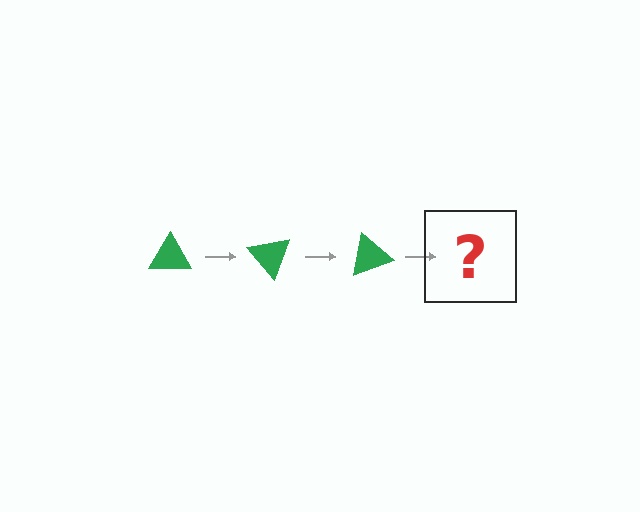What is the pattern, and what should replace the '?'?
The pattern is that the triangle rotates 50 degrees each step. The '?' should be a green triangle rotated 150 degrees.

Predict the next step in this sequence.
The next step is a green triangle rotated 150 degrees.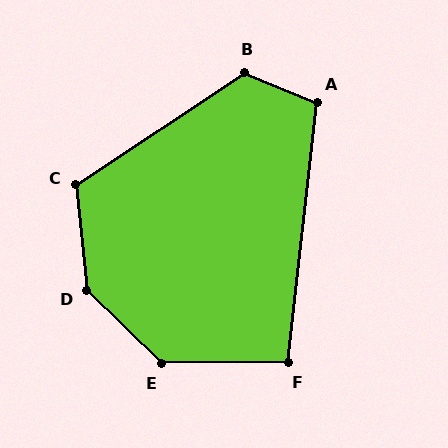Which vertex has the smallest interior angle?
F, at approximately 97 degrees.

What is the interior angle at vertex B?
Approximately 124 degrees (obtuse).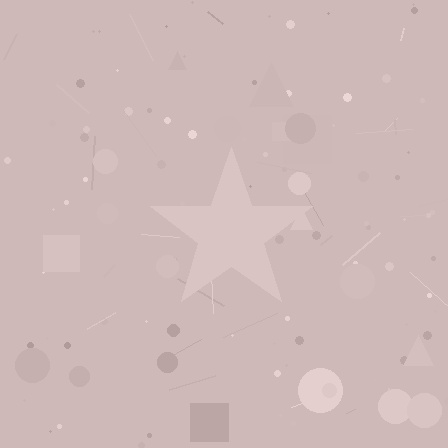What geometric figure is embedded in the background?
A star is embedded in the background.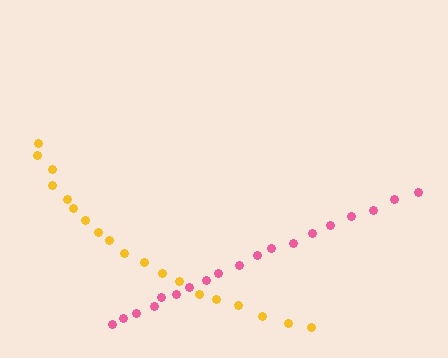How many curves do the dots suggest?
There are 2 distinct paths.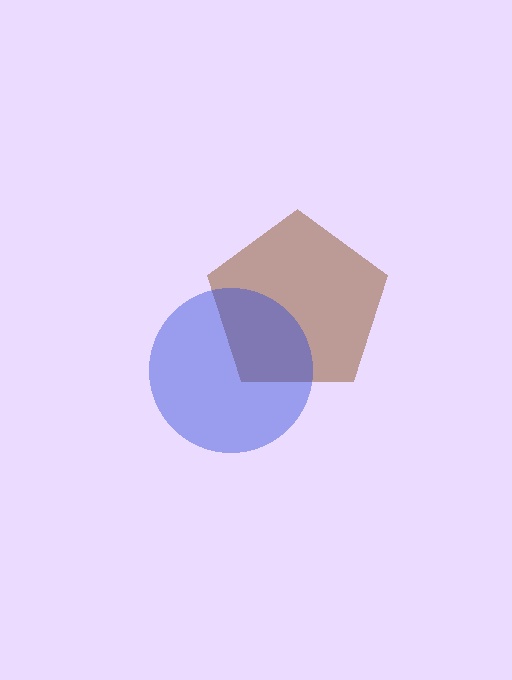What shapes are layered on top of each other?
The layered shapes are: a brown pentagon, a blue circle.